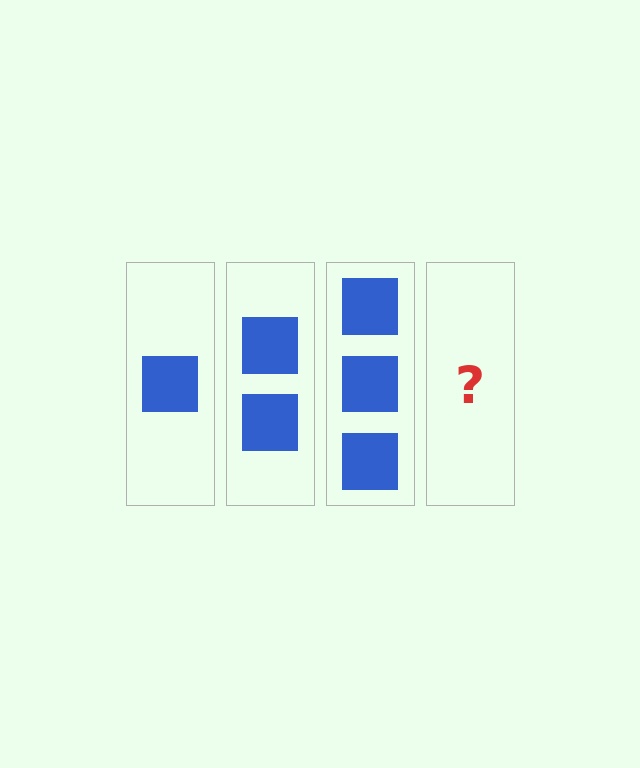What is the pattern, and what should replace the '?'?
The pattern is that each step adds one more square. The '?' should be 4 squares.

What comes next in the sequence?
The next element should be 4 squares.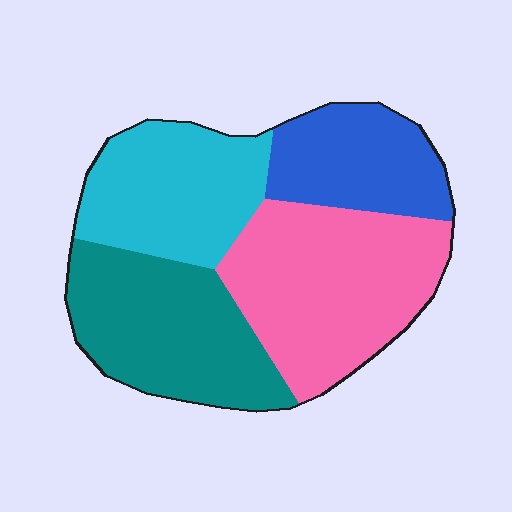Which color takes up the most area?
Pink, at roughly 30%.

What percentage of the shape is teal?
Teal takes up about one quarter (1/4) of the shape.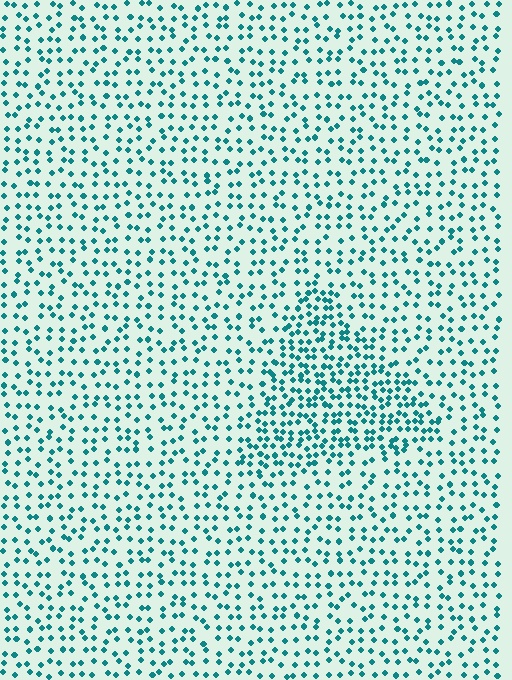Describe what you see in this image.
The image contains small teal elements arranged at two different densities. A triangle-shaped region is visible where the elements are more densely packed than the surrounding area.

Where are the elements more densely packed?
The elements are more densely packed inside the triangle boundary.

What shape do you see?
I see a triangle.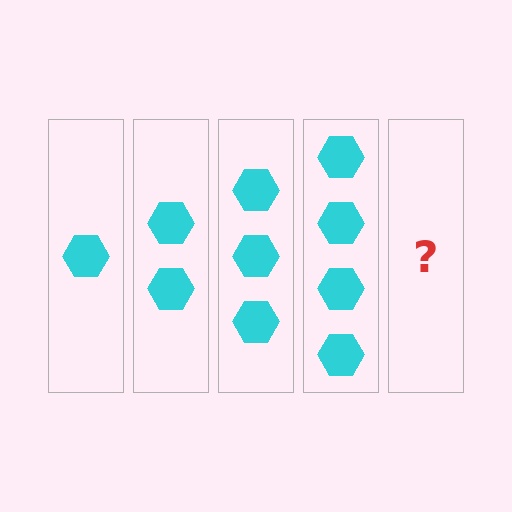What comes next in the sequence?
The next element should be 5 hexagons.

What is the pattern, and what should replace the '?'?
The pattern is that each step adds one more hexagon. The '?' should be 5 hexagons.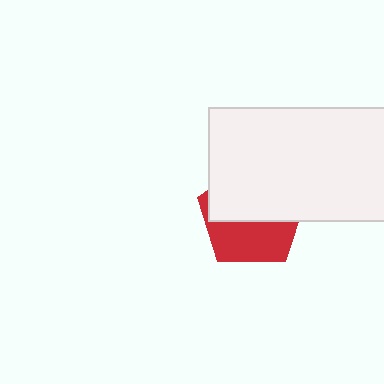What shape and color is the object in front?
The object in front is a white rectangle.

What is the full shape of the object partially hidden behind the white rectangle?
The partially hidden object is a red pentagon.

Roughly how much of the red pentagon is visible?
A small part of it is visible (roughly 44%).